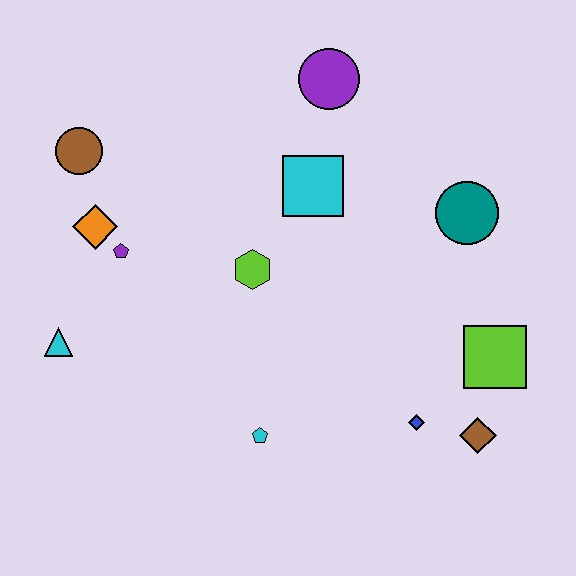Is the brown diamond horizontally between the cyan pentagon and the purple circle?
No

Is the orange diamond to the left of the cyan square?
Yes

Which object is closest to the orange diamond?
The purple pentagon is closest to the orange diamond.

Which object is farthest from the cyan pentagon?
The purple circle is farthest from the cyan pentagon.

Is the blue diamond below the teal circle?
Yes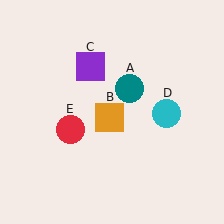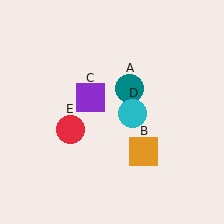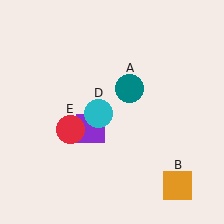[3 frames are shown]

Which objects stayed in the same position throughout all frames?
Teal circle (object A) and red circle (object E) remained stationary.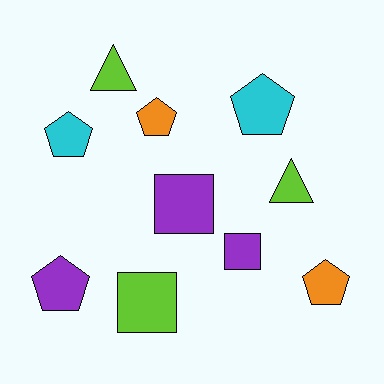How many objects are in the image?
There are 10 objects.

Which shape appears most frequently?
Pentagon, with 5 objects.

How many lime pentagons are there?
There are no lime pentagons.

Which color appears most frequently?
Lime, with 3 objects.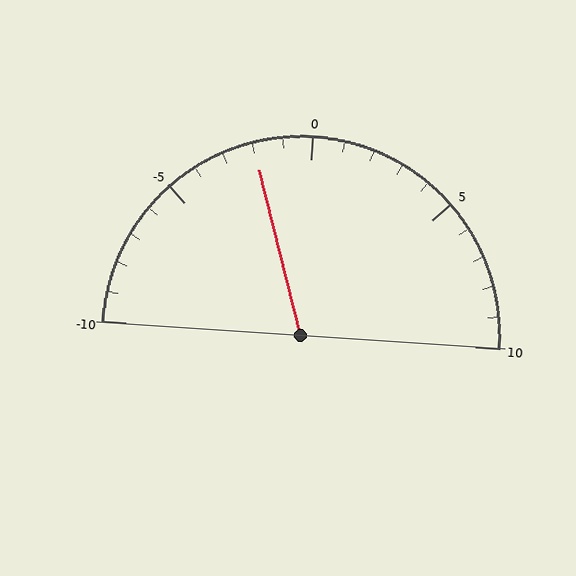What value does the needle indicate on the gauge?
The needle indicates approximately -2.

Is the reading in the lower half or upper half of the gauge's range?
The reading is in the lower half of the range (-10 to 10).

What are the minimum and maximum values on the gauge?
The gauge ranges from -10 to 10.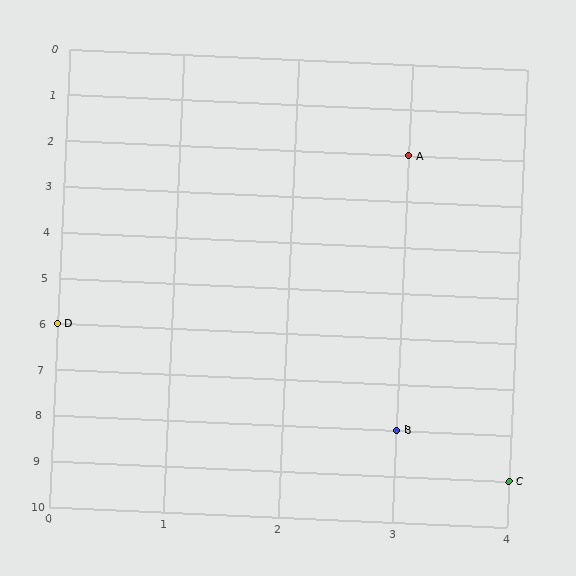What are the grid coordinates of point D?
Point D is at grid coordinates (0, 6).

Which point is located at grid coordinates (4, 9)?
Point C is at (4, 9).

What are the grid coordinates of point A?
Point A is at grid coordinates (3, 2).